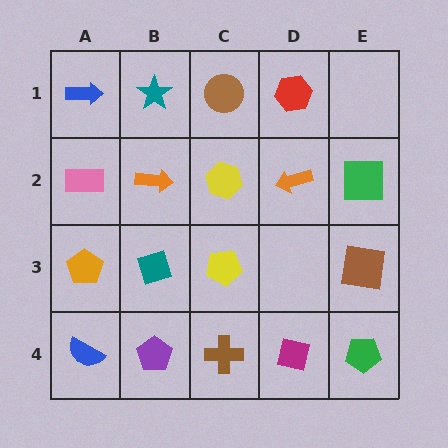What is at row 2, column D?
An orange arrow.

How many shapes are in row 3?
4 shapes.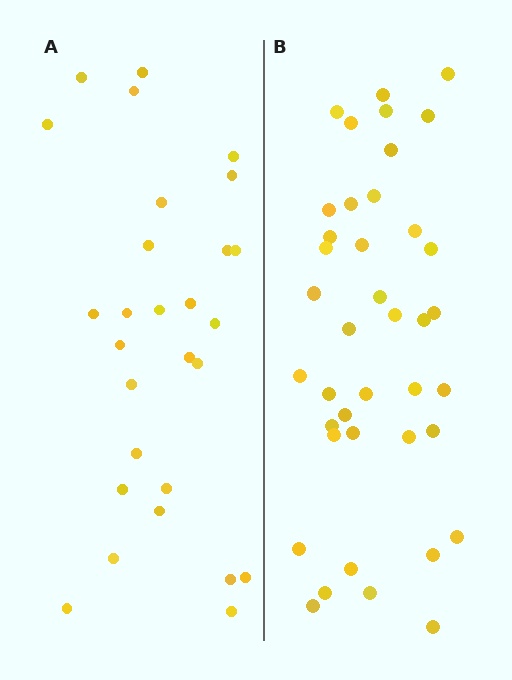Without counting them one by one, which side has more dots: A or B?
Region B (the right region) has more dots.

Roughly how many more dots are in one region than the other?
Region B has roughly 12 or so more dots than region A.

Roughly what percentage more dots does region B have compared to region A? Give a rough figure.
About 45% more.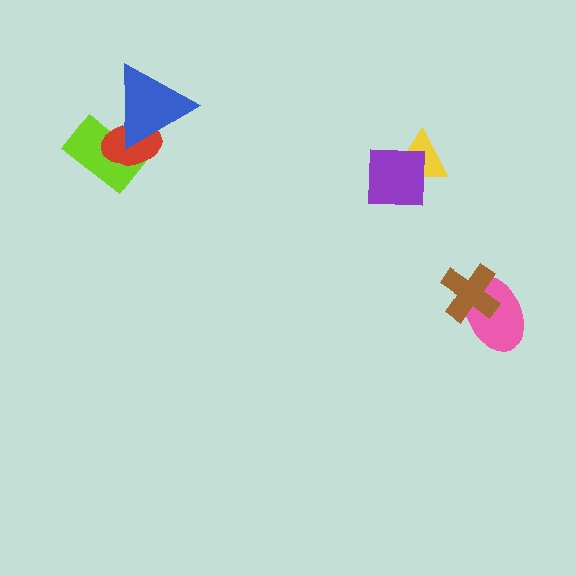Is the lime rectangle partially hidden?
Yes, it is partially covered by another shape.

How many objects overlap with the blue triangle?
2 objects overlap with the blue triangle.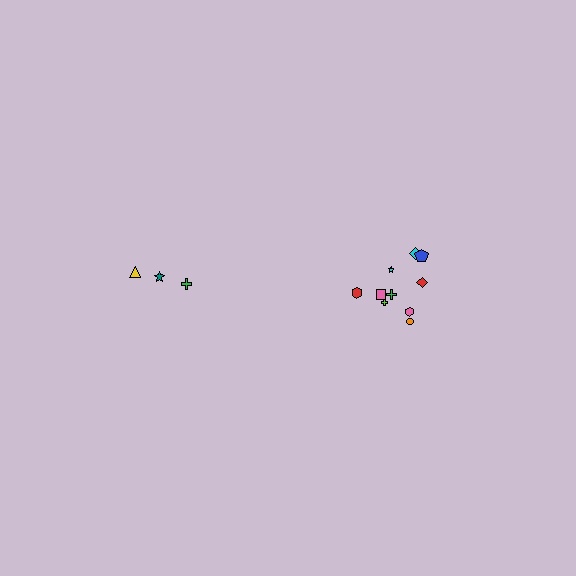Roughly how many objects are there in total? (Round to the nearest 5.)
Roughly 15 objects in total.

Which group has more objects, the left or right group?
The right group.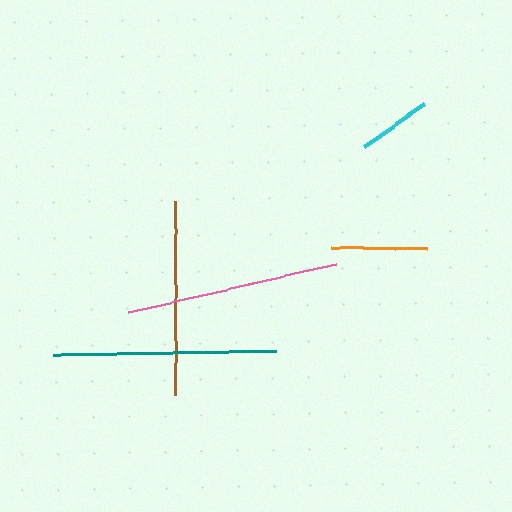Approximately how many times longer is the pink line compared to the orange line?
The pink line is approximately 2.2 times the length of the orange line.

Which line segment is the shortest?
The cyan line is the shortest at approximately 74 pixels.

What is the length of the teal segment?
The teal segment is approximately 222 pixels long.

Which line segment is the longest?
The teal line is the longest at approximately 222 pixels.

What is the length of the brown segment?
The brown segment is approximately 194 pixels long.